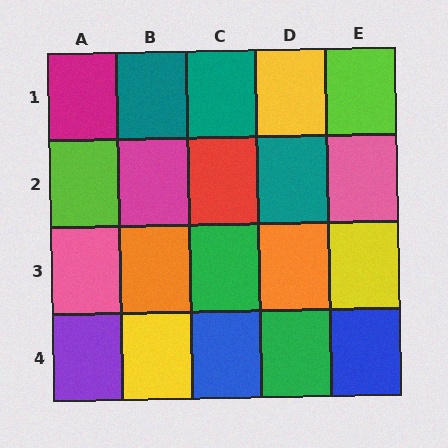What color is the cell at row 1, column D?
Yellow.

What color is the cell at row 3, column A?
Pink.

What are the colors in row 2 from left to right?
Lime, magenta, red, teal, pink.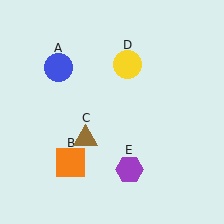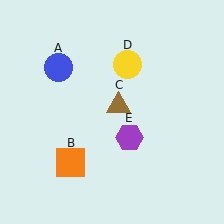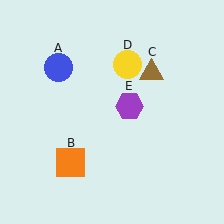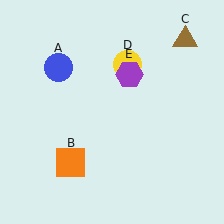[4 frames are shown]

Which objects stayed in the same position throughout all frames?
Blue circle (object A) and orange square (object B) and yellow circle (object D) remained stationary.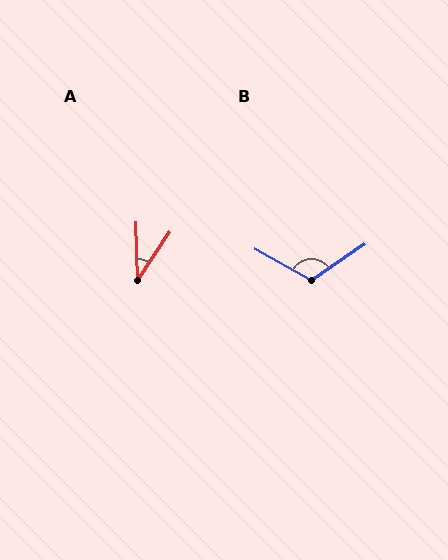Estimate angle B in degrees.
Approximately 116 degrees.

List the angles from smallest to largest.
A (35°), B (116°).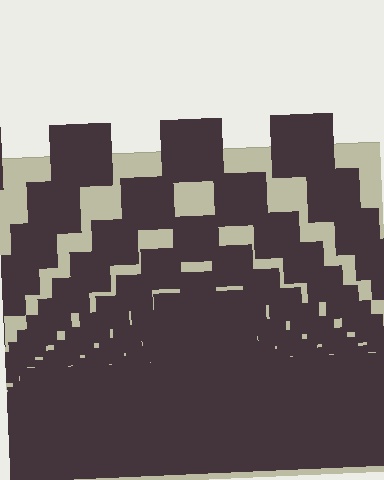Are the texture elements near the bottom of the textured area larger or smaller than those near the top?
Smaller. The gradient is inverted — elements near the bottom are smaller and denser.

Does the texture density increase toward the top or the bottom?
Density increases toward the bottom.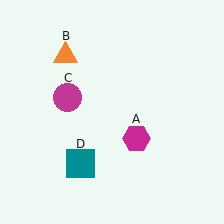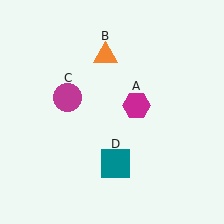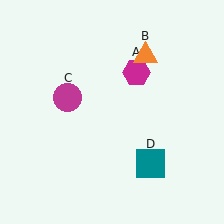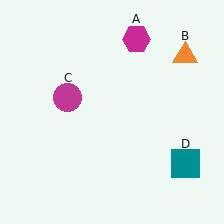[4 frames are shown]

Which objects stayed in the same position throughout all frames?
Magenta circle (object C) remained stationary.